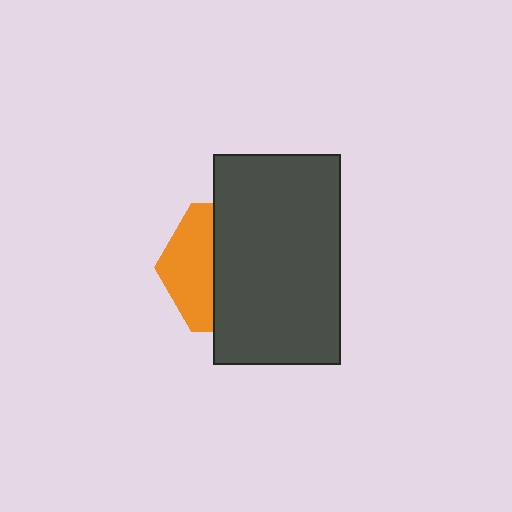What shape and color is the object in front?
The object in front is a dark gray rectangle.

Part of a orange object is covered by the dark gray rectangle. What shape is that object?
It is a hexagon.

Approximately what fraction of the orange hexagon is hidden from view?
Roughly 64% of the orange hexagon is hidden behind the dark gray rectangle.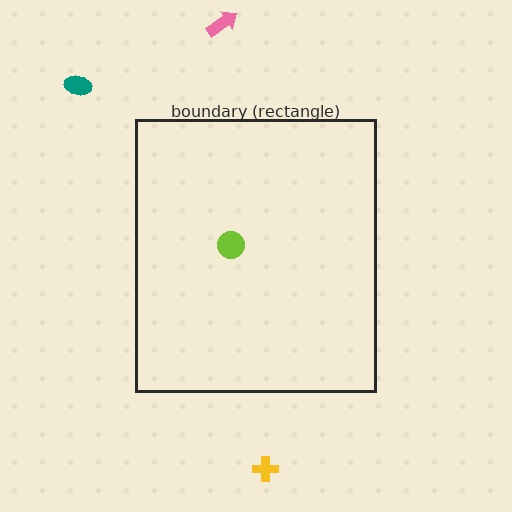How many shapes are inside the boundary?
1 inside, 3 outside.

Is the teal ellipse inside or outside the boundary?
Outside.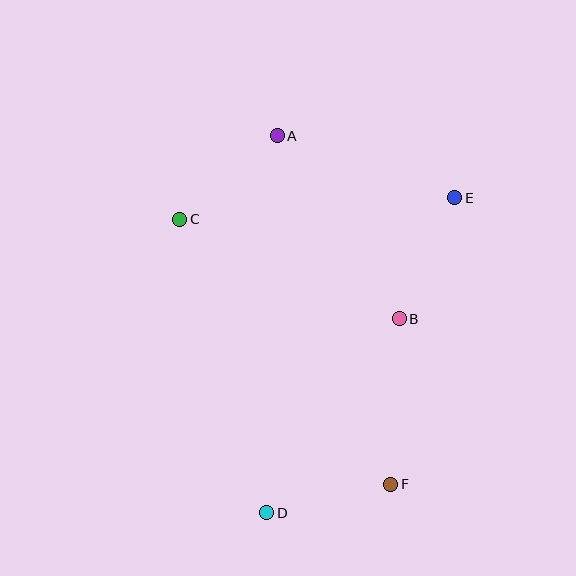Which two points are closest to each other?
Points D and F are closest to each other.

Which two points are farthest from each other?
Points A and D are farthest from each other.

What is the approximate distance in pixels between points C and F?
The distance between C and F is approximately 339 pixels.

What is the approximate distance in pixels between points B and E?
The distance between B and E is approximately 133 pixels.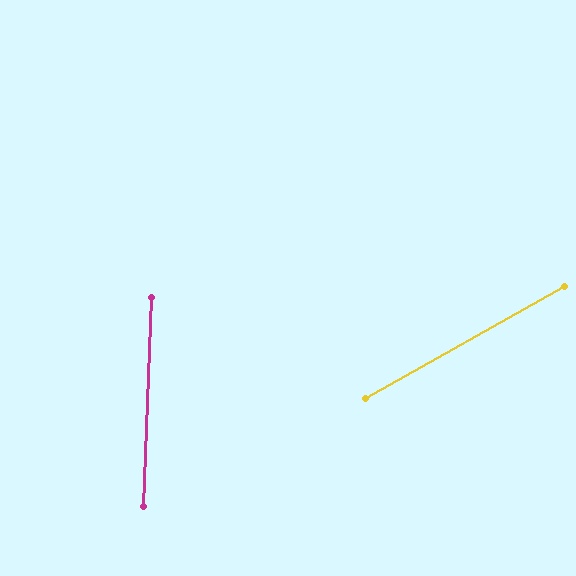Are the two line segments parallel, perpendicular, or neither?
Neither parallel nor perpendicular — they differ by about 58°.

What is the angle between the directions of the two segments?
Approximately 58 degrees.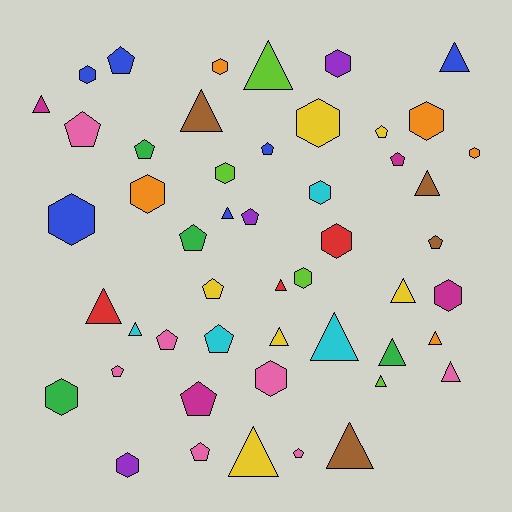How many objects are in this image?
There are 50 objects.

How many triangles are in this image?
There are 18 triangles.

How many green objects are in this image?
There are 4 green objects.